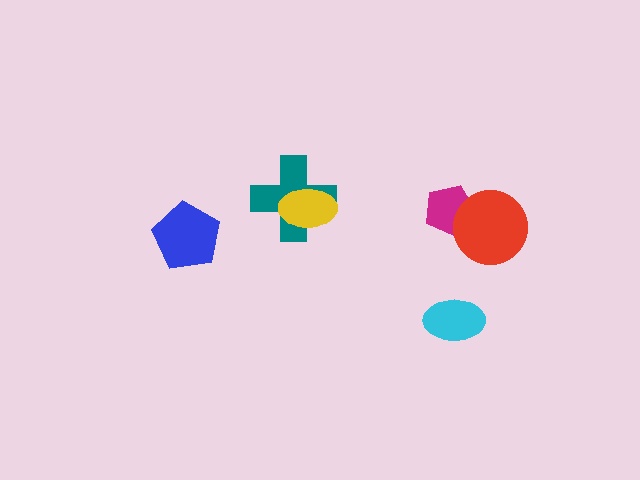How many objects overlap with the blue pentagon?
0 objects overlap with the blue pentagon.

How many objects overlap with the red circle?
1 object overlaps with the red circle.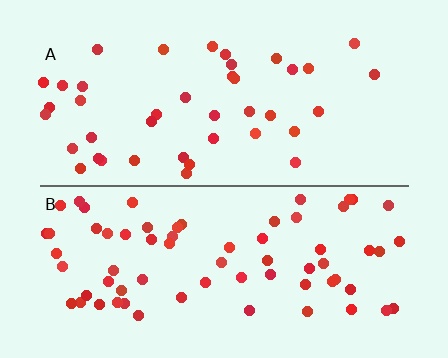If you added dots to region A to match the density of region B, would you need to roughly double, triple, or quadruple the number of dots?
Approximately double.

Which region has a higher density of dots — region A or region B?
B (the bottom).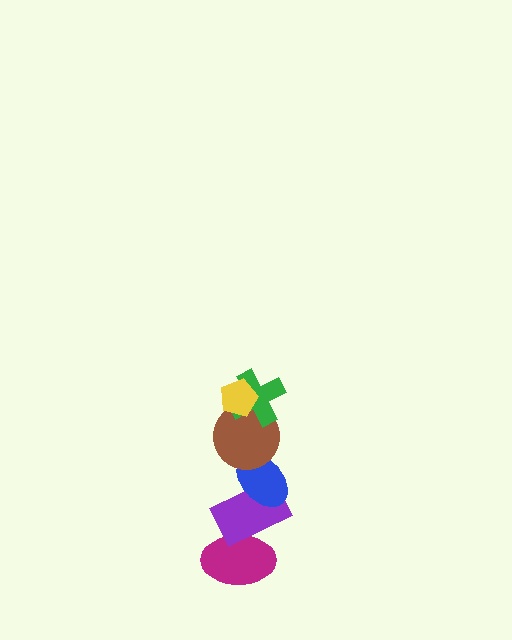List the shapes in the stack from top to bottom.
From top to bottom: the yellow pentagon, the green cross, the brown circle, the blue ellipse, the purple rectangle, the magenta ellipse.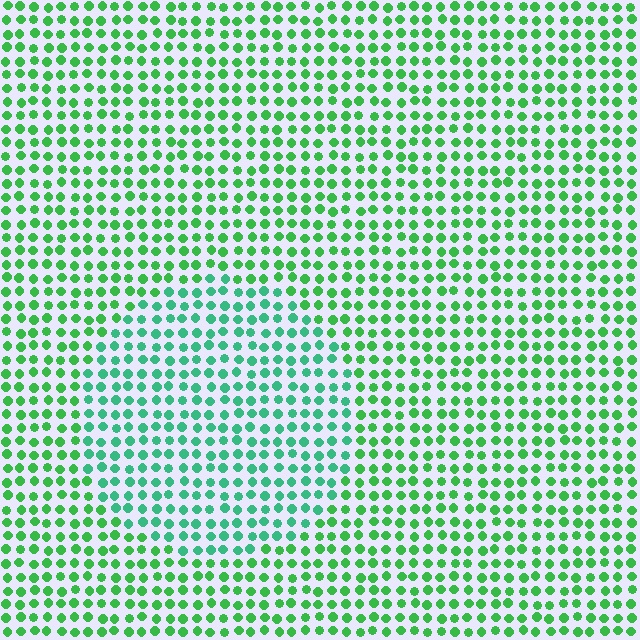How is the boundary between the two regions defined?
The boundary is defined purely by a slight shift in hue (about 28 degrees). Spacing, size, and orientation are identical on both sides.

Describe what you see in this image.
The image is filled with small green elements in a uniform arrangement. A circle-shaped region is visible where the elements are tinted to a slightly different hue, forming a subtle color boundary.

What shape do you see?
I see a circle.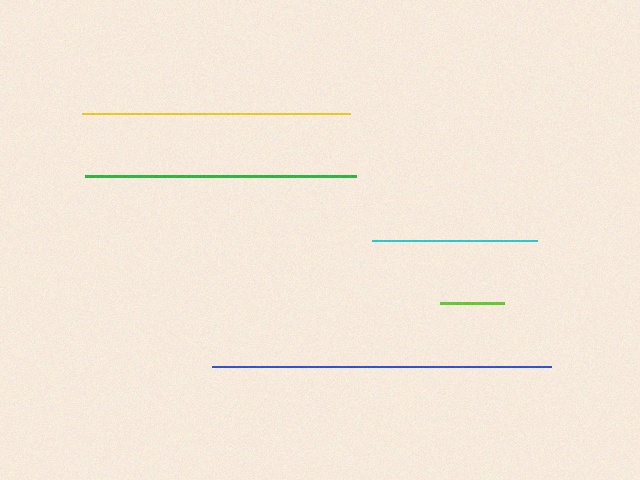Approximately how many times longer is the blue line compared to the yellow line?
The blue line is approximately 1.3 times the length of the yellow line.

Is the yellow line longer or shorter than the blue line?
The blue line is longer than the yellow line.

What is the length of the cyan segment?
The cyan segment is approximately 166 pixels long.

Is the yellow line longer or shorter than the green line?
The green line is longer than the yellow line.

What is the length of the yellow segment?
The yellow segment is approximately 268 pixels long.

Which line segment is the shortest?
The lime line is the shortest at approximately 63 pixels.